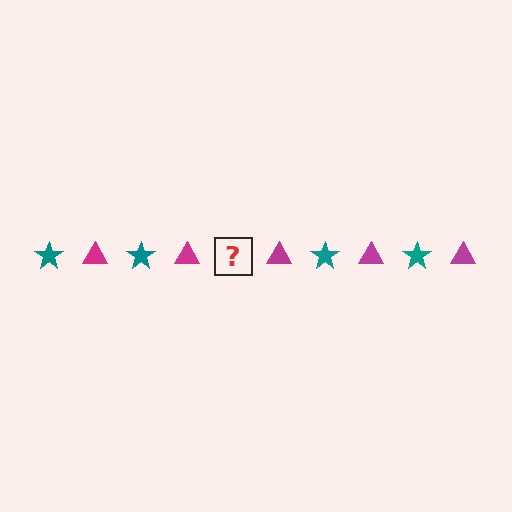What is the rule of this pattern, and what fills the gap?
The rule is that the pattern alternates between teal star and magenta triangle. The gap should be filled with a teal star.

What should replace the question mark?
The question mark should be replaced with a teal star.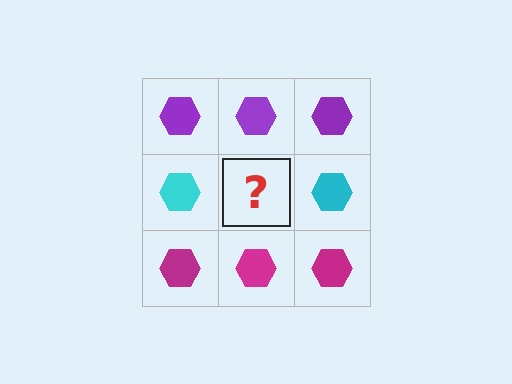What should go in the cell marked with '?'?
The missing cell should contain a cyan hexagon.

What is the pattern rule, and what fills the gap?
The rule is that each row has a consistent color. The gap should be filled with a cyan hexagon.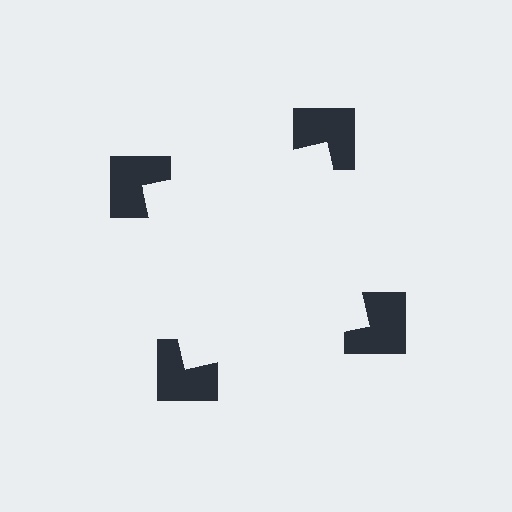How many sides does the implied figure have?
4 sides.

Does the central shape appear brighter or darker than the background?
It typically appears slightly brighter than the background, even though no actual brightness change is drawn.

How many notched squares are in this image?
There are 4 — one at each vertex of the illusory square.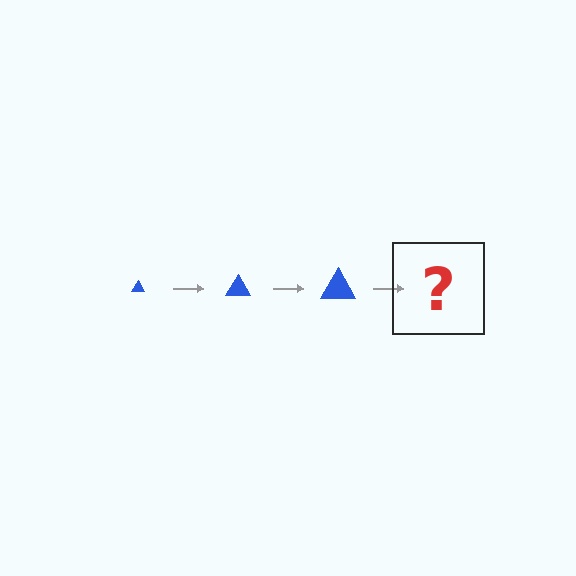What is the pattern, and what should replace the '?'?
The pattern is that the triangle gets progressively larger each step. The '?' should be a blue triangle, larger than the previous one.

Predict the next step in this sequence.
The next step is a blue triangle, larger than the previous one.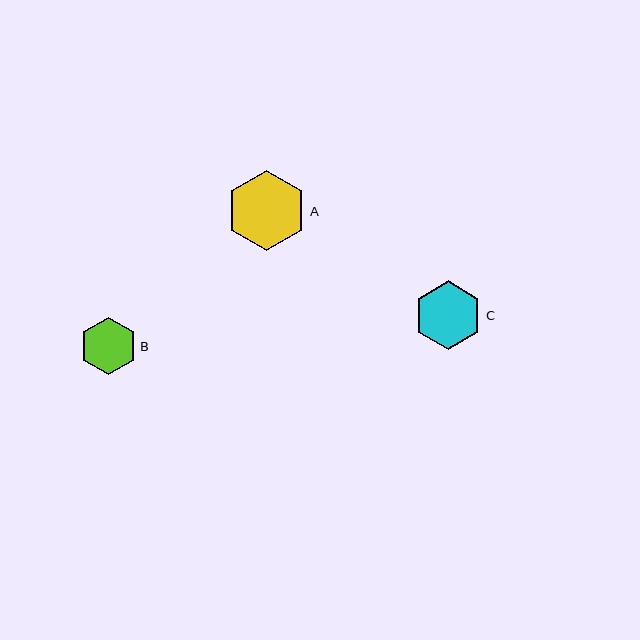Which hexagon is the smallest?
Hexagon B is the smallest with a size of approximately 58 pixels.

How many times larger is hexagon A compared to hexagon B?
Hexagon A is approximately 1.4 times the size of hexagon B.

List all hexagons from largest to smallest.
From largest to smallest: A, C, B.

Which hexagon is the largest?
Hexagon A is the largest with a size of approximately 80 pixels.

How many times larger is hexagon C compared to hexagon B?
Hexagon C is approximately 1.2 times the size of hexagon B.